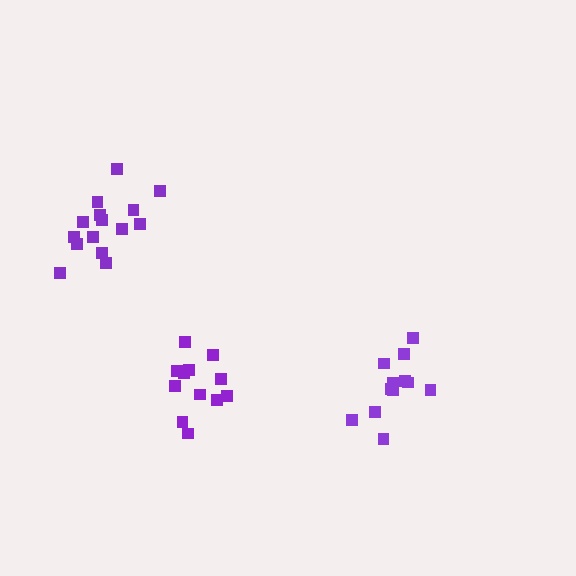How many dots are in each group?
Group 1: 15 dots, Group 2: 12 dots, Group 3: 12 dots (39 total).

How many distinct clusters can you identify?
There are 3 distinct clusters.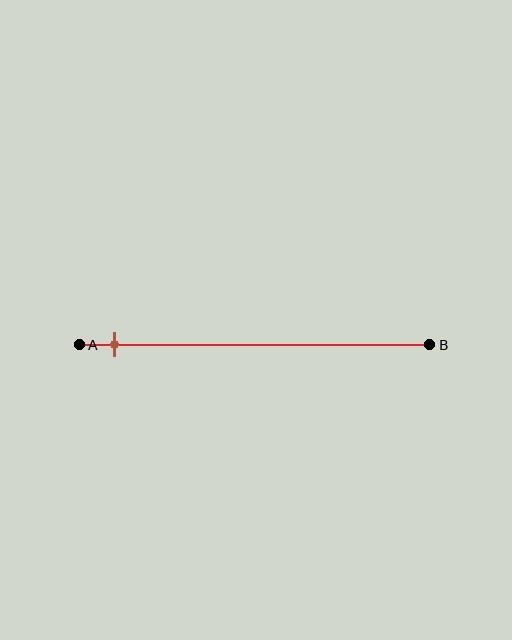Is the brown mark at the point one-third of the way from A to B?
No, the mark is at about 10% from A, not at the 33% one-third point.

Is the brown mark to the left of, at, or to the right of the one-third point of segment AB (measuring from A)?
The brown mark is to the left of the one-third point of segment AB.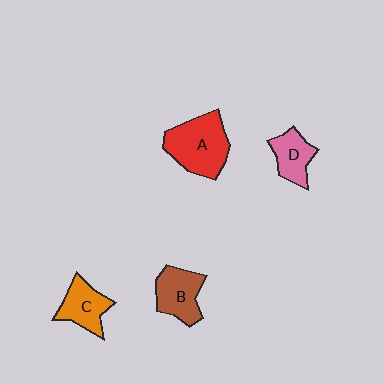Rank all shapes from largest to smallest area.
From largest to smallest: A (red), B (brown), C (orange), D (pink).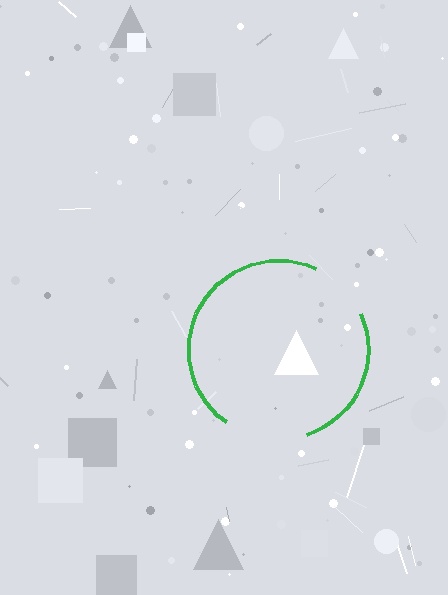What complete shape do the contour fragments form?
The contour fragments form a circle.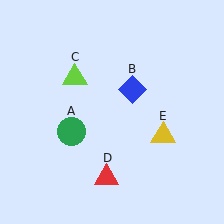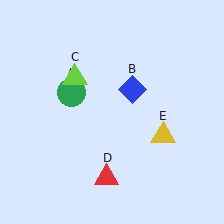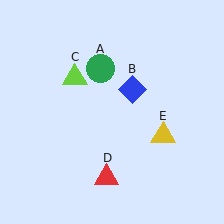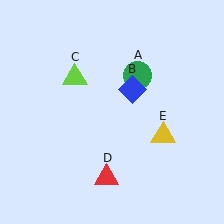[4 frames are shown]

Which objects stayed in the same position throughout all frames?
Blue diamond (object B) and lime triangle (object C) and red triangle (object D) and yellow triangle (object E) remained stationary.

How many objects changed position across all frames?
1 object changed position: green circle (object A).